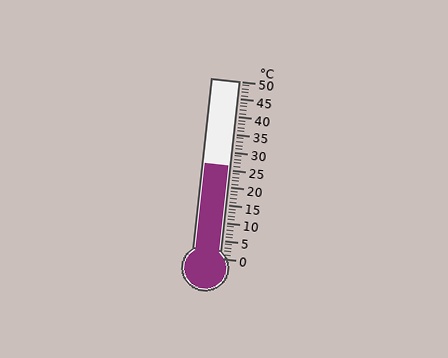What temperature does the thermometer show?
The thermometer shows approximately 26°C.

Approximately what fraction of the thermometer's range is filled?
The thermometer is filled to approximately 50% of its range.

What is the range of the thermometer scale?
The thermometer scale ranges from 0°C to 50°C.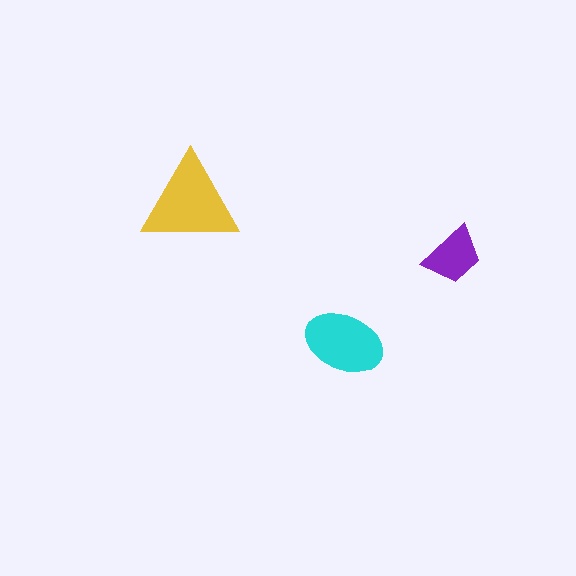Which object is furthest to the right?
The purple trapezoid is rightmost.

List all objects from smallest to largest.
The purple trapezoid, the cyan ellipse, the yellow triangle.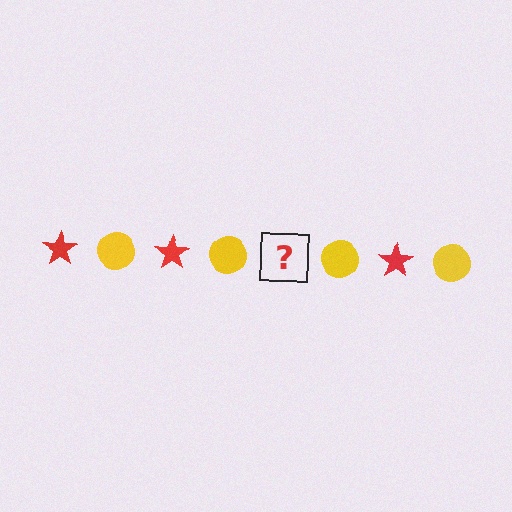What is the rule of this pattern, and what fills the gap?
The rule is that the pattern alternates between red star and yellow circle. The gap should be filled with a red star.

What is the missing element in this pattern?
The missing element is a red star.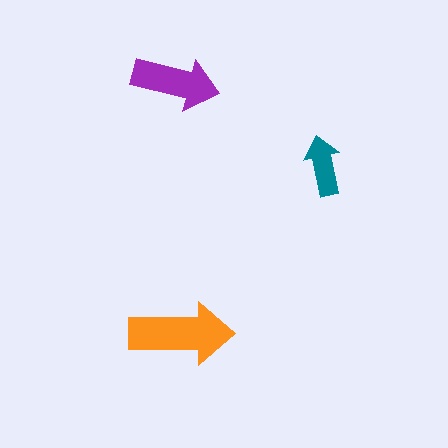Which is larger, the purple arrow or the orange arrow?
The orange one.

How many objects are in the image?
There are 3 objects in the image.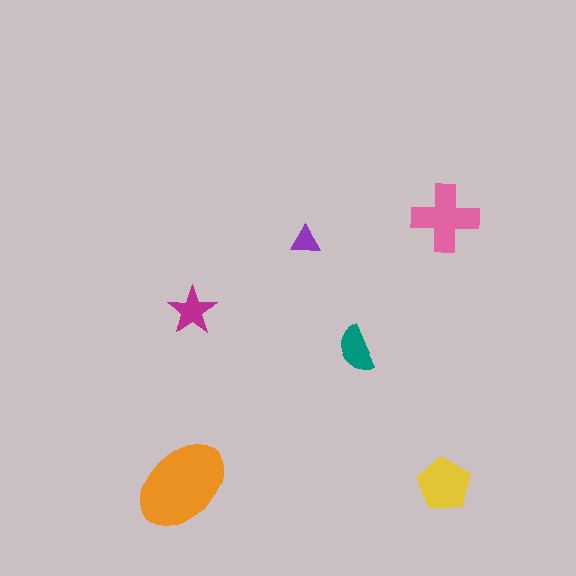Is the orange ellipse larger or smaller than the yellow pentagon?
Larger.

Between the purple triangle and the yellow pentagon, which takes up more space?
The yellow pentagon.